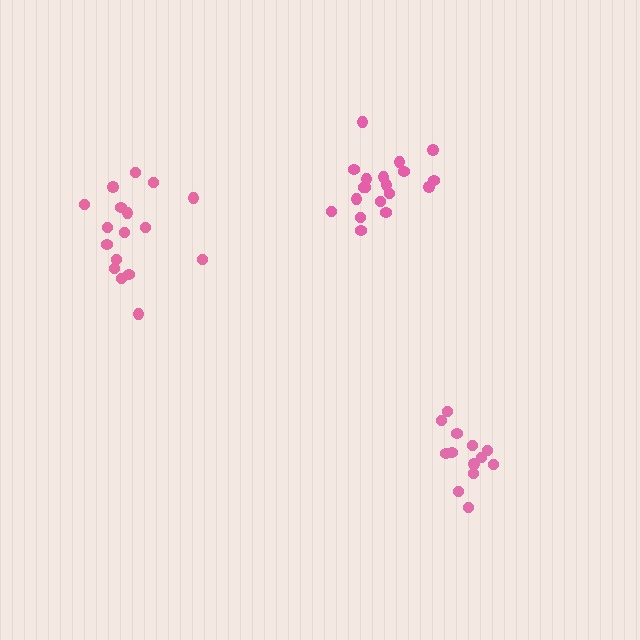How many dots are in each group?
Group 1: 13 dots, Group 2: 19 dots, Group 3: 17 dots (49 total).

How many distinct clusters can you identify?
There are 3 distinct clusters.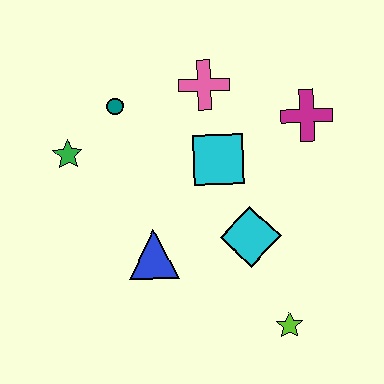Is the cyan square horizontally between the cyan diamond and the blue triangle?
Yes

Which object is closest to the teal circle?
The green star is closest to the teal circle.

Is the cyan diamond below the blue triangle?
No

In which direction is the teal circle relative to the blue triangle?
The teal circle is above the blue triangle.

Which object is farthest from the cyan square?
The lime star is farthest from the cyan square.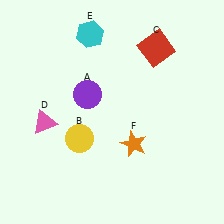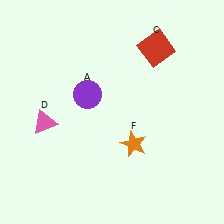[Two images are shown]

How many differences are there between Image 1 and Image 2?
There are 2 differences between the two images.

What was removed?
The cyan hexagon (E), the yellow circle (B) were removed in Image 2.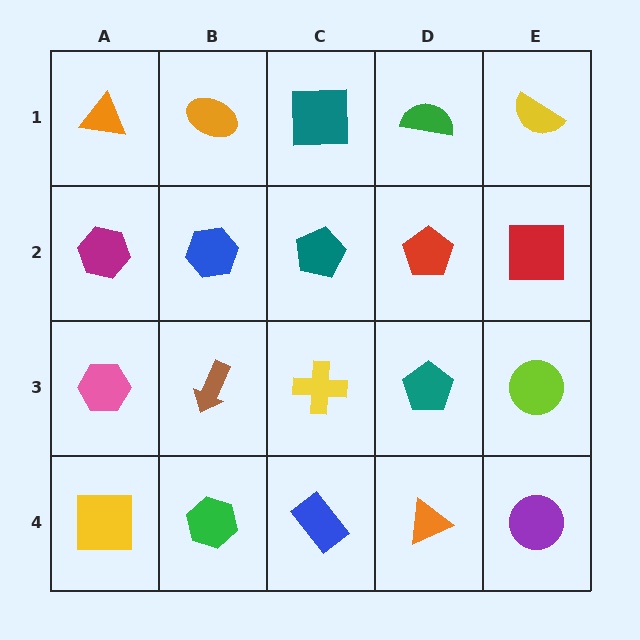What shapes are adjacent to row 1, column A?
A magenta hexagon (row 2, column A), an orange ellipse (row 1, column B).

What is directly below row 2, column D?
A teal pentagon.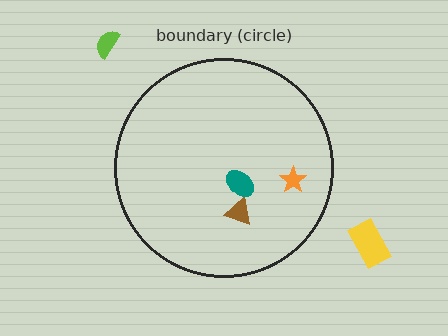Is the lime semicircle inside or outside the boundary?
Outside.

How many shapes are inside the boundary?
3 inside, 2 outside.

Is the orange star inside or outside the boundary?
Inside.